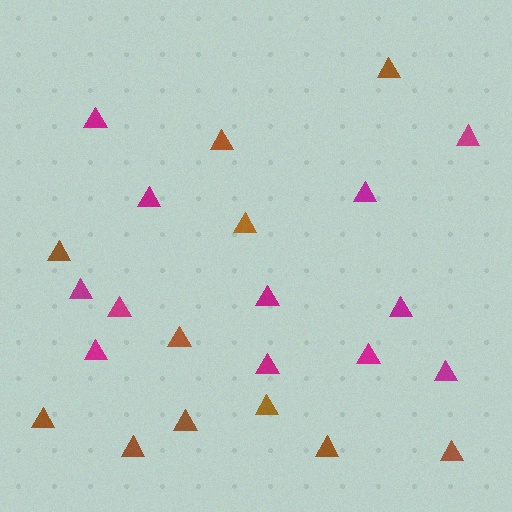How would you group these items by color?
There are 2 groups: one group of brown triangles (11) and one group of magenta triangles (12).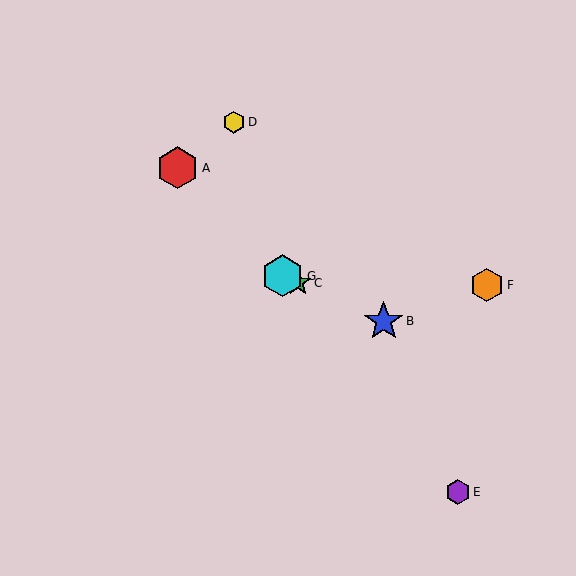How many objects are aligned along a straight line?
3 objects (B, C, G) are aligned along a straight line.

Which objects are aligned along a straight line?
Objects B, C, G are aligned along a straight line.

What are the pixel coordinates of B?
Object B is at (384, 321).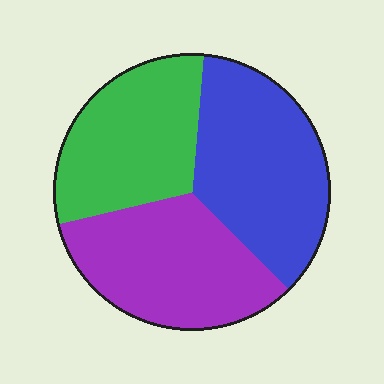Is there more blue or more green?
Blue.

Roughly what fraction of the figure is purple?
Purple covers around 35% of the figure.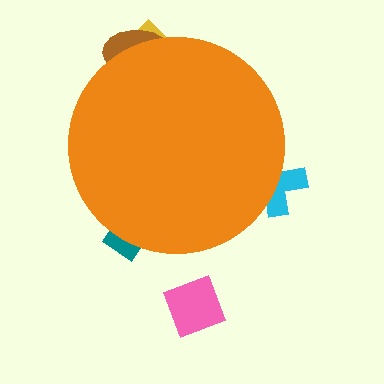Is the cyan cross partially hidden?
Yes, the cyan cross is partially hidden behind the orange circle.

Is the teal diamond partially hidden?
Yes, the teal diamond is partially hidden behind the orange circle.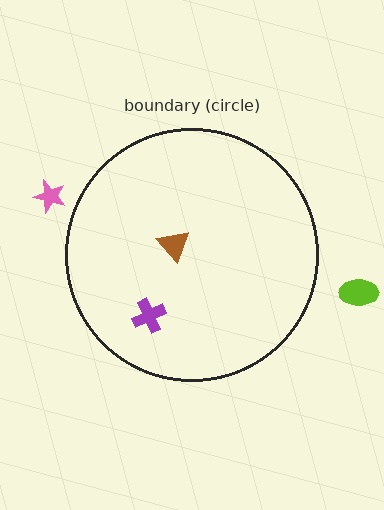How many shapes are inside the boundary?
2 inside, 2 outside.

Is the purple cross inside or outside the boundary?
Inside.